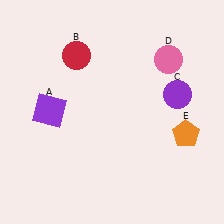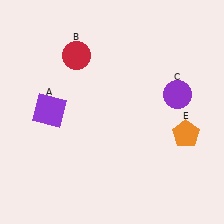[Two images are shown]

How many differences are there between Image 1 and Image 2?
There is 1 difference between the two images.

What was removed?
The pink circle (D) was removed in Image 2.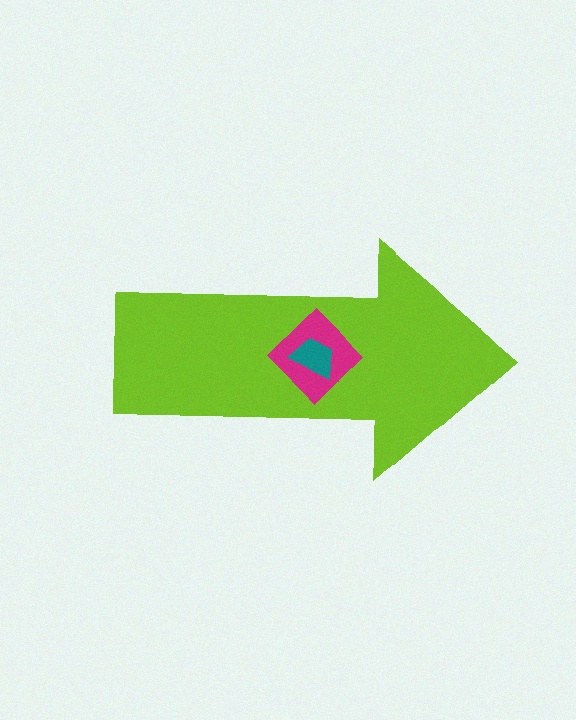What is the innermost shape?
The teal trapezoid.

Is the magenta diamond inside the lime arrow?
Yes.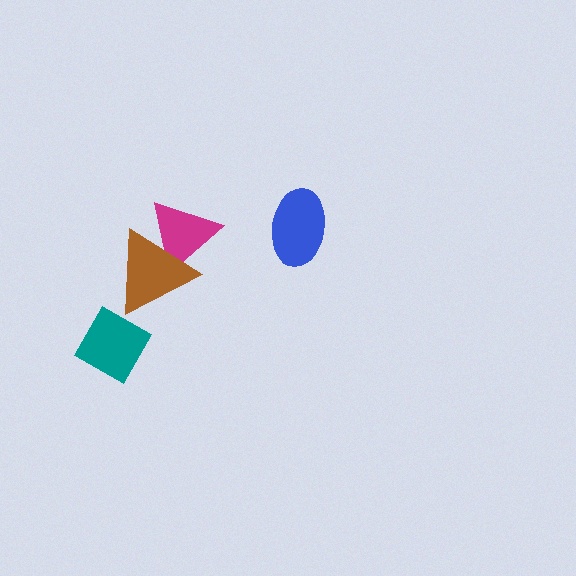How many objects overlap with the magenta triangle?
1 object overlaps with the magenta triangle.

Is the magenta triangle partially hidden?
Yes, it is partially covered by another shape.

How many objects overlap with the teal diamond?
0 objects overlap with the teal diamond.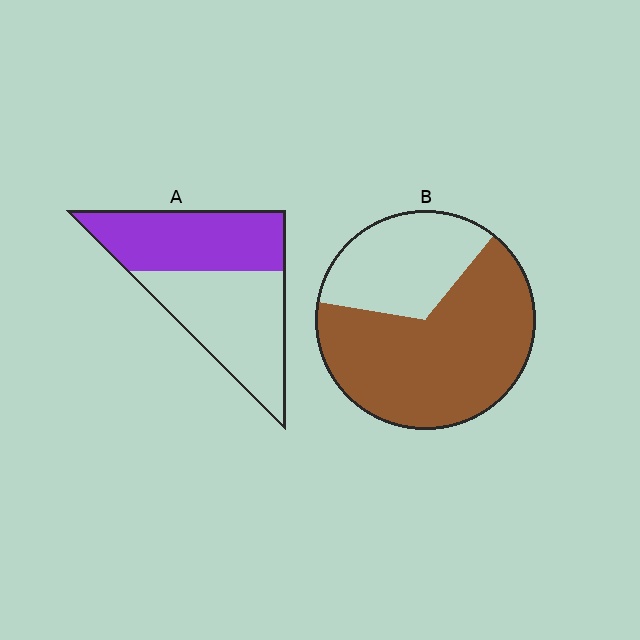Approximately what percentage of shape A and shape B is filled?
A is approximately 50% and B is approximately 65%.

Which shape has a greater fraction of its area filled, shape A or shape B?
Shape B.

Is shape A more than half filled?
Roughly half.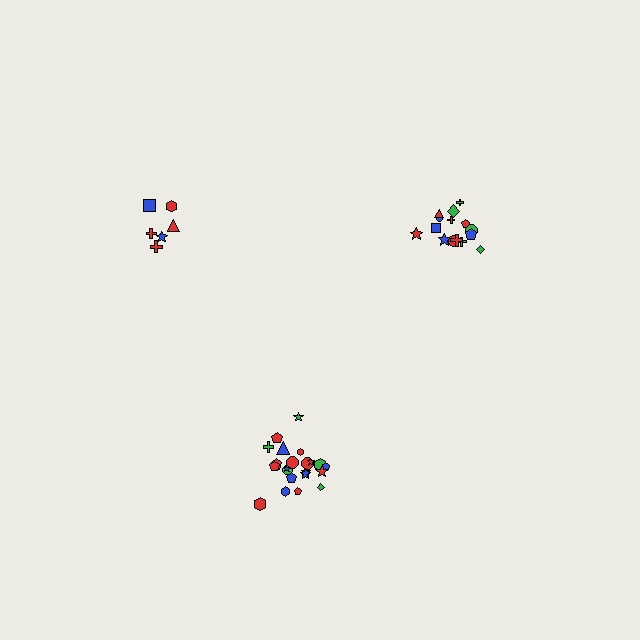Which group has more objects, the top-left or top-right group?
The top-right group.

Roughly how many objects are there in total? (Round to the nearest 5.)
Roughly 45 objects in total.